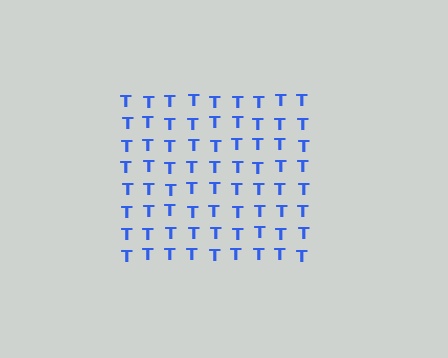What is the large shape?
The large shape is a square.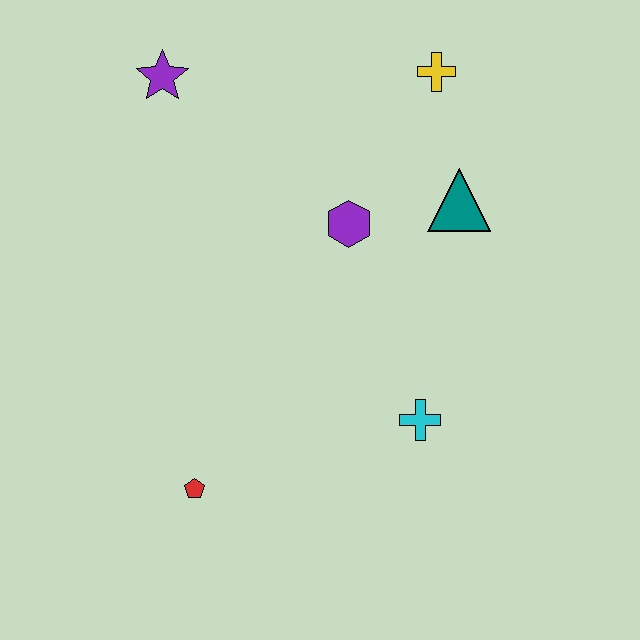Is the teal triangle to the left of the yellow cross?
No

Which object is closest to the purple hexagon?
The teal triangle is closest to the purple hexagon.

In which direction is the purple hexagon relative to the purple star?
The purple hexagon is to the right of the purple star.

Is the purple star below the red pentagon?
No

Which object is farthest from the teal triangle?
The red pentagon is farthest from the teal triangle.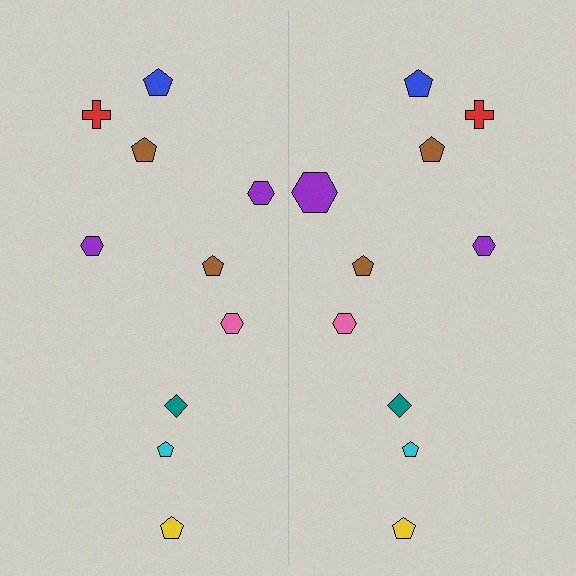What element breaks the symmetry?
The purple hexagon on the right side has a different size than its mirror counterpart.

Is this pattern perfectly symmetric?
No, the pattern is not perfectly symmetric. The purple hexagon on the right side has a different size than its mirror counterpart.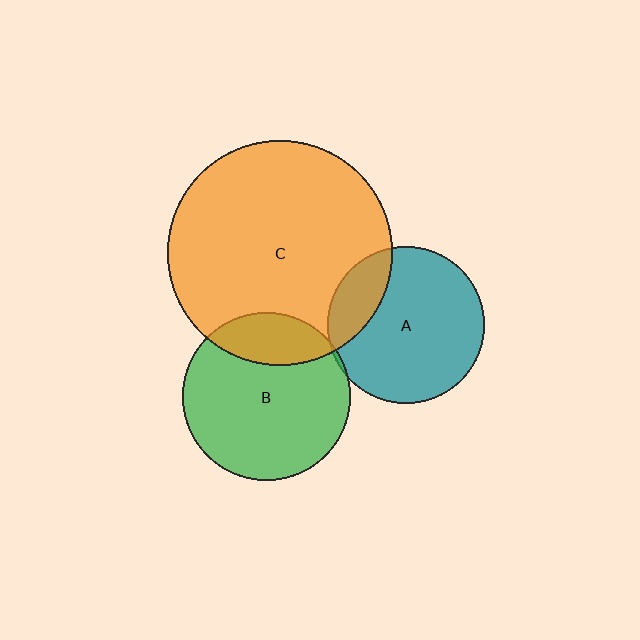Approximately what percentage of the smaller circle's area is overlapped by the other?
Approximately 5%.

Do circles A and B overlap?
Yes.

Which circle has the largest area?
Circle C (orange).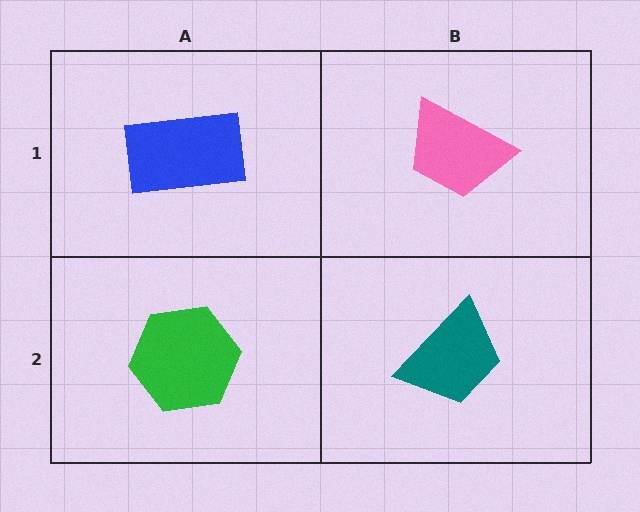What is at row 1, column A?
A blue rectangle.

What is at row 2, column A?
A green hexagon.